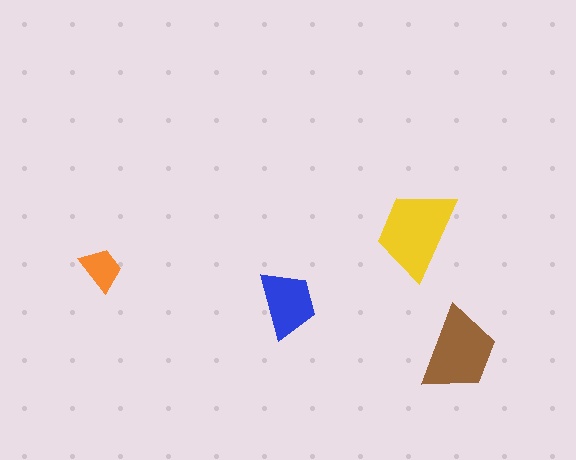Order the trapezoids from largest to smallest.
the yellow one, the brown one, the blue one, the orange one.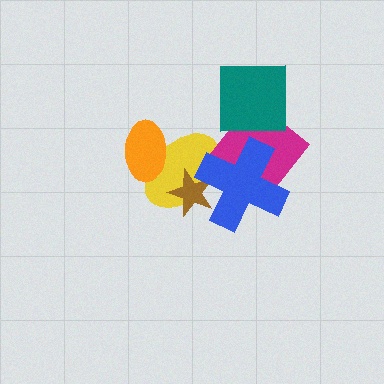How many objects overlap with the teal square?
1 object overlaps with the teal square.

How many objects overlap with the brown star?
2 objects overlap with the brown star.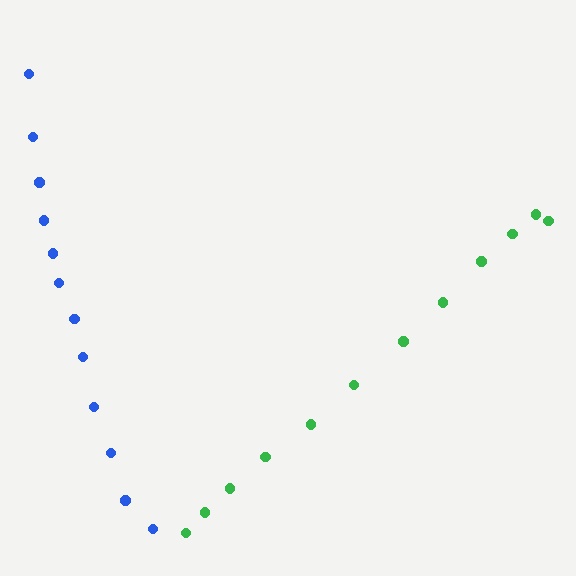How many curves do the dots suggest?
There are 2 distinct paths.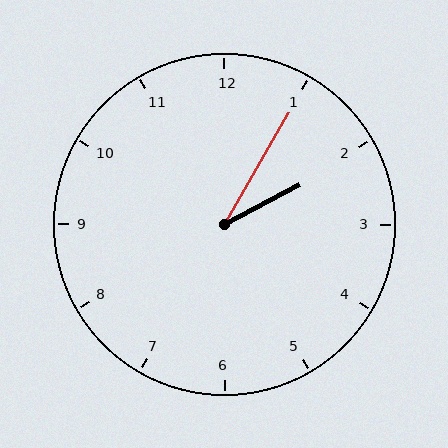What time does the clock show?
2:05.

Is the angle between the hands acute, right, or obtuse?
It is acute.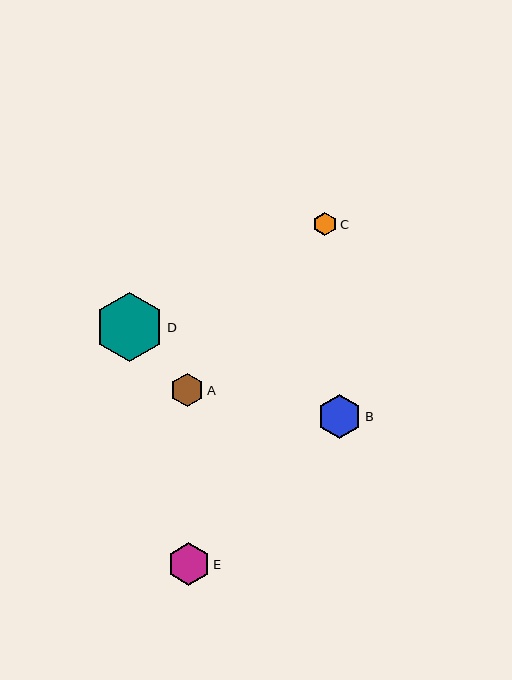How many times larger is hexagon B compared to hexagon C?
Hexagon B is approximately 1.8 times the size of hexagon C.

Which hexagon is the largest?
Hexagon D is the largest with a size of approximately 69 pixels.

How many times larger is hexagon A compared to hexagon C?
Hexagon A is approximately 1.4 times the size of hexagon C.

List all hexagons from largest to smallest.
From largest to smallest: D, B, E, A, C.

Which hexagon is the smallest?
Hexagon C is the smallest with a size of approximately 24 pixels.